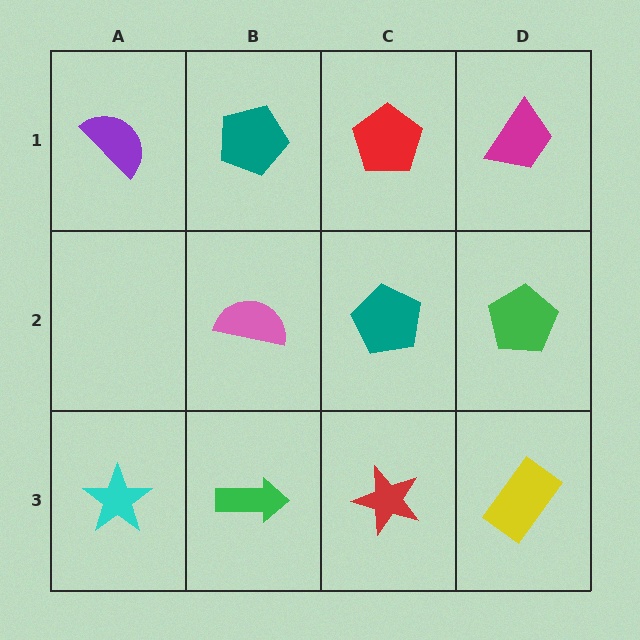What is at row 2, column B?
A pink semicircle.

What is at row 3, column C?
A red star.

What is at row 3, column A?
A cyan star.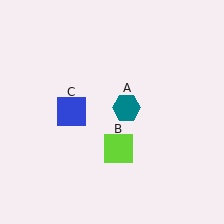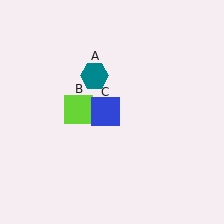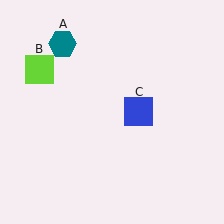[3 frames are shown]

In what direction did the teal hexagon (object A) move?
The teal hexagon (object A) moved up and to the left.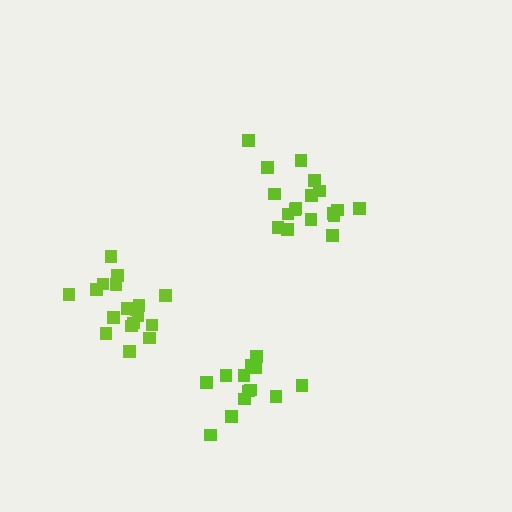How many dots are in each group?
Group 1: 13 dots, Group 2: 18 dots, Group 3: 18 dots (49 total).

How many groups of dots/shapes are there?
There are 3 groups.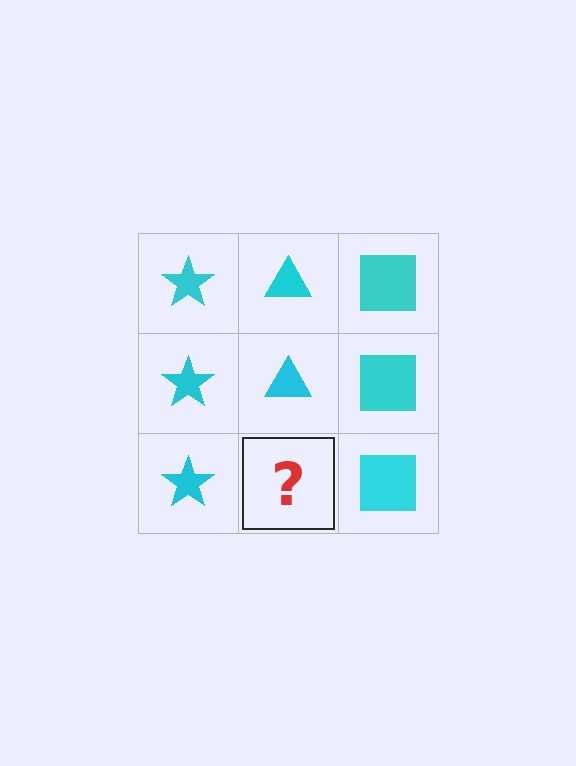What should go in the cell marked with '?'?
The missing cell should contain a cyan triangle.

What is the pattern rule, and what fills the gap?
The rule is that each column has a consistent shape. The gap should be filled with a cyan triangle.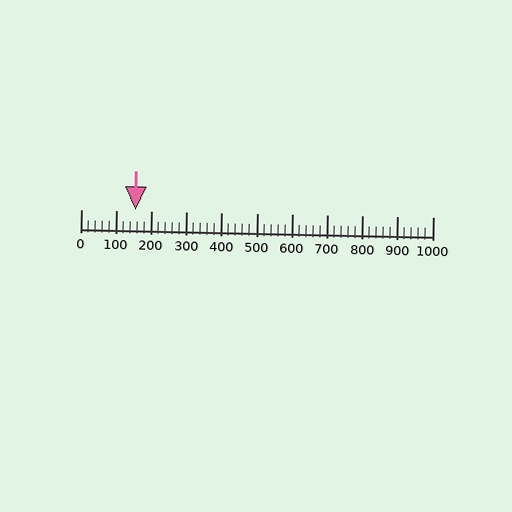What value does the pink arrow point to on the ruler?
The pink arrow points to approximately 156.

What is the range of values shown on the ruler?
The ruler shows values from 0 to 1000.